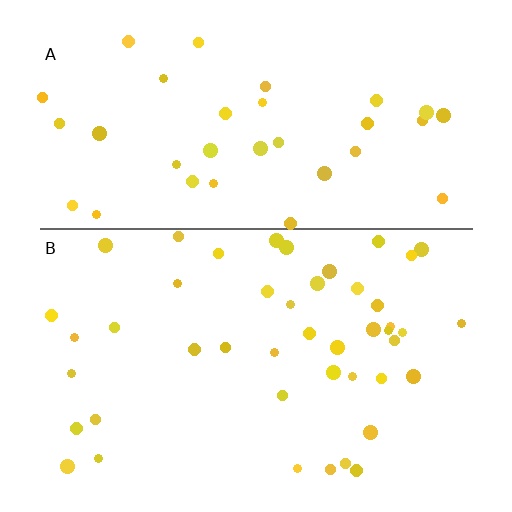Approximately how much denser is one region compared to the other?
Approximately 1.3× — region B over region A.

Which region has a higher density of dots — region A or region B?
B (the bottom).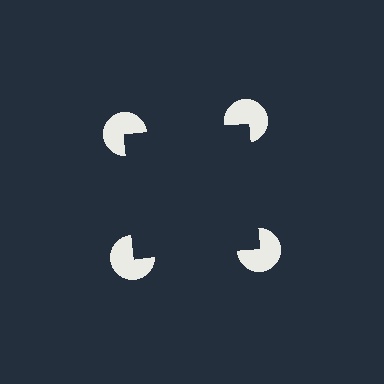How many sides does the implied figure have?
4 sides.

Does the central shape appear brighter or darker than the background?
It typically appears slightly darker than the background, even though no actual brightness change is drawn.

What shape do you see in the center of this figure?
An illusory square — its edges are inferred from the aligned wedge cuts in the pac-man discs, not physically drawn.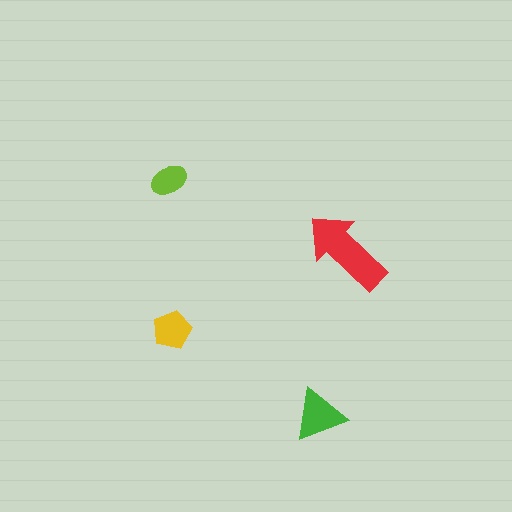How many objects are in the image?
There are 4 objects in the image.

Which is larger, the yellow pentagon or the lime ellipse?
The yellow pentagon.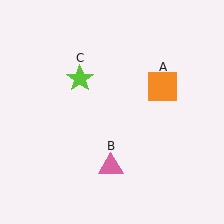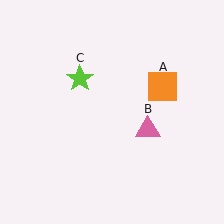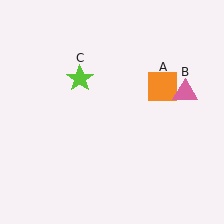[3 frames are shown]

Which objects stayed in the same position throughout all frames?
Orange square (object A) and lime star (object C) remained stationary.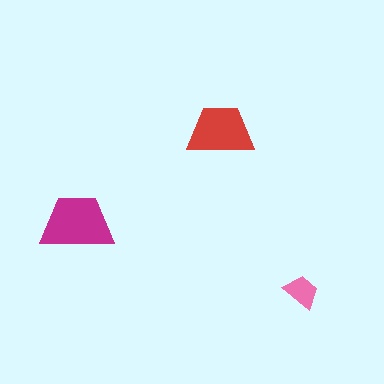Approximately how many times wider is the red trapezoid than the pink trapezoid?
About 2 times wider.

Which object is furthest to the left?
The magenta trapezoid is leftmost.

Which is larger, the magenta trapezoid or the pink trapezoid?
The magenta one.